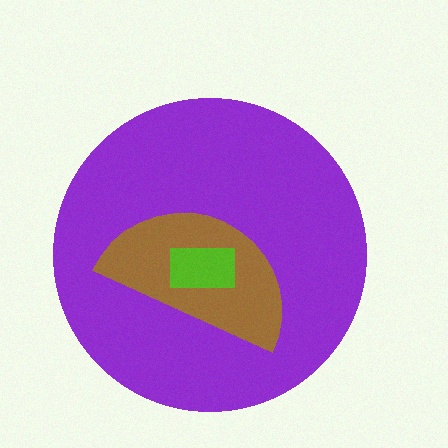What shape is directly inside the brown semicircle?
The lime rectangle.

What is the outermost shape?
The purple circle.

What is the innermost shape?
The lime rectangle.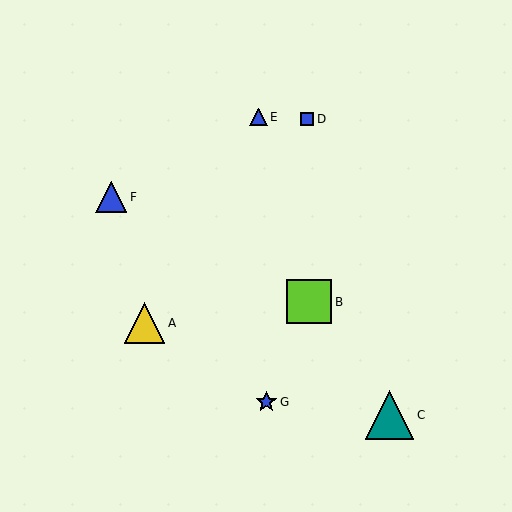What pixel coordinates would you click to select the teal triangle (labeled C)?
Click at (390, 415) to select the teal triangle C.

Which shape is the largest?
The teal triangle (labeled C) is the largest.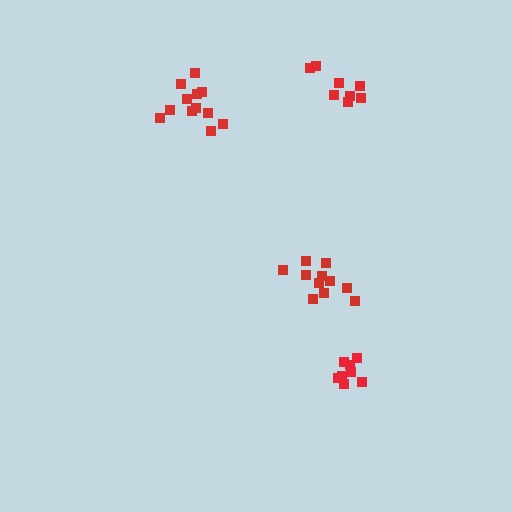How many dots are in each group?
Group 1: 11 dots, Group 2: 8 dots, Group 3: 8 dots, Group 4: 12 dots (39 total).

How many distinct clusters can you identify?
There are 4 distinct clusters.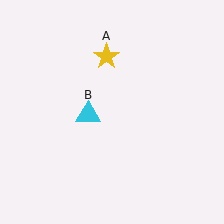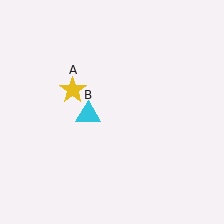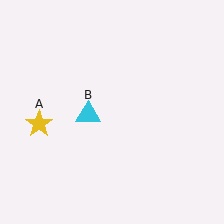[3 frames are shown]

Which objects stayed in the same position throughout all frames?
Cyan triangle (object B) remained stationary.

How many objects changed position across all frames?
1 object changed position: yellow star (object A).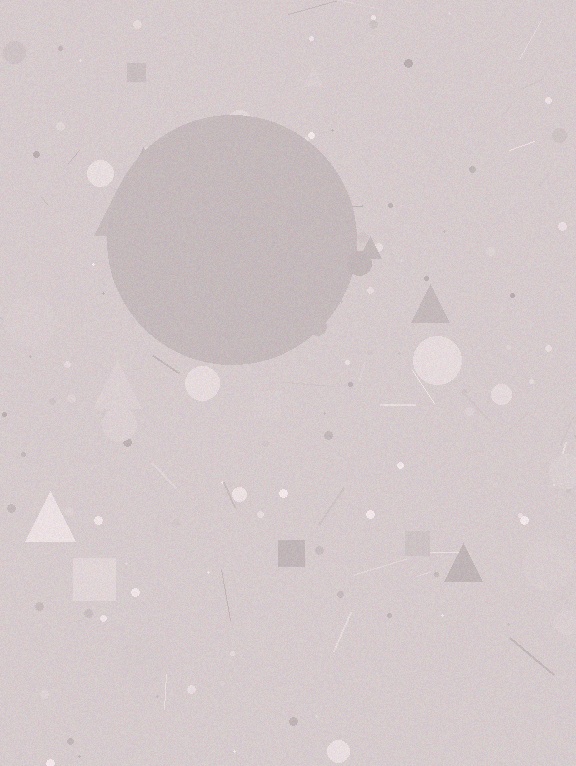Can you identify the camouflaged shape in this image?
The camouflaged shape is a circle.